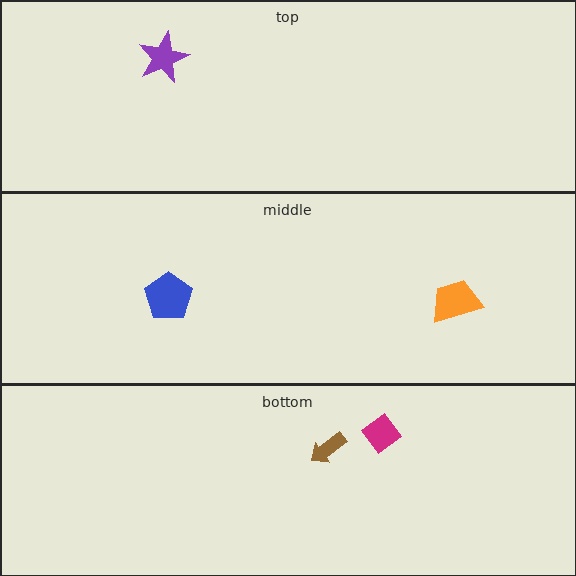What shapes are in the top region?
The purple star.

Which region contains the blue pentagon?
The middle region.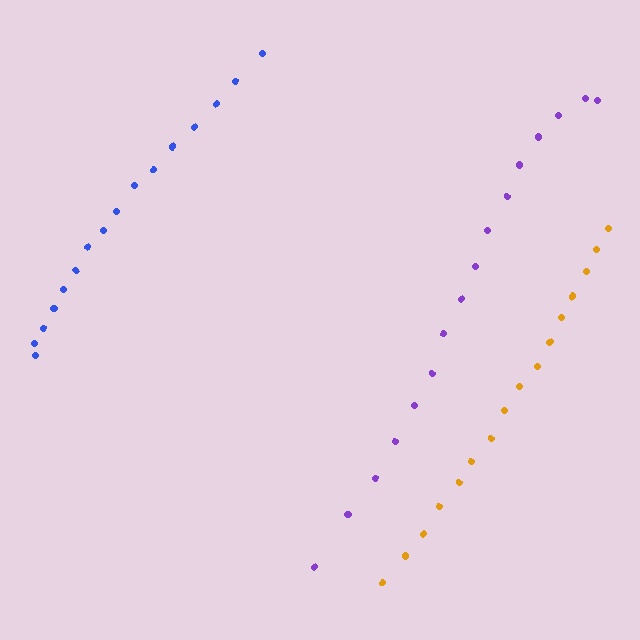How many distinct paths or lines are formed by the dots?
There are 3 distinct paths.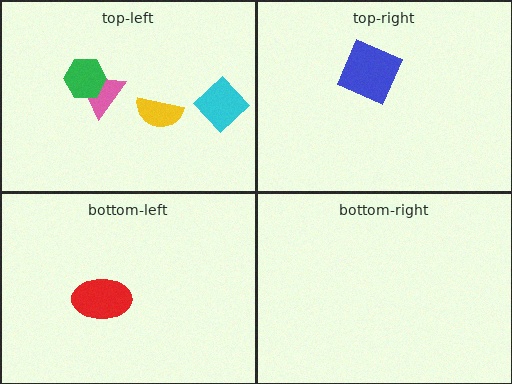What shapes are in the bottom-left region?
The red ellipse.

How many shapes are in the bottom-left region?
1.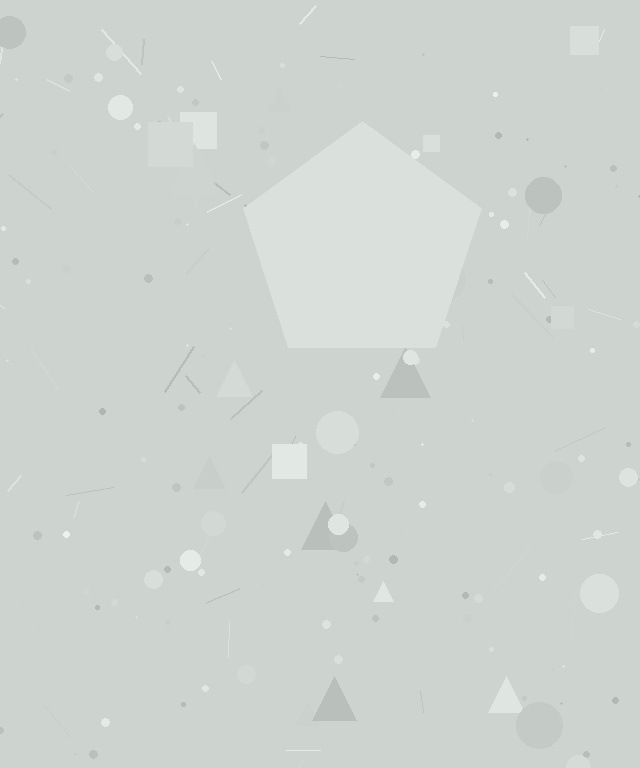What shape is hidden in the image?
A pentagon is hidden in the image.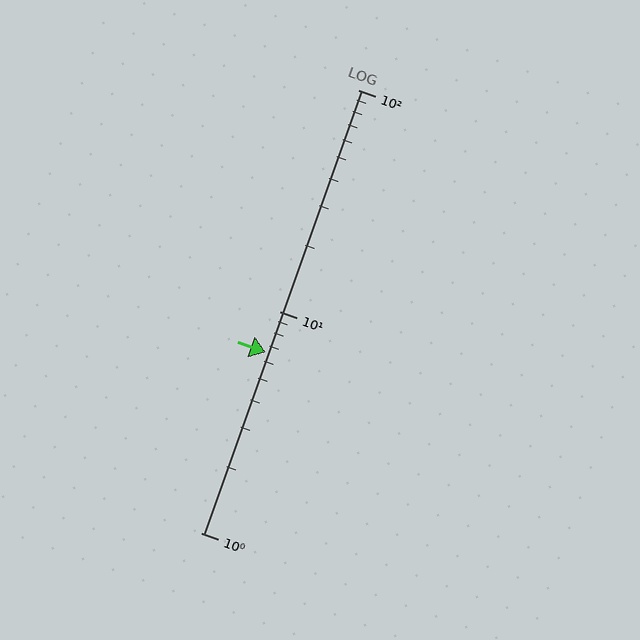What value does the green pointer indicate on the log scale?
The pointer indicates approximately 6.5.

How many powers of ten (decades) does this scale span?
The scale spans 2 decades, from 1 to 100.